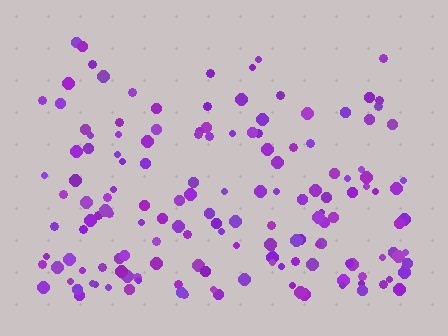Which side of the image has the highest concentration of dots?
The bottom.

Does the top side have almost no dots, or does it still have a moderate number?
Still a moderate number, just noticeably fewer than the bottom.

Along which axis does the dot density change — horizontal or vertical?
Vertical.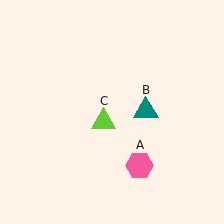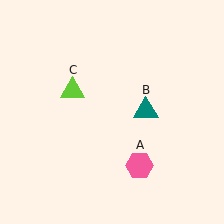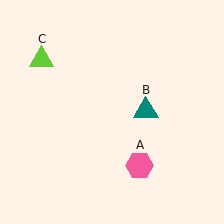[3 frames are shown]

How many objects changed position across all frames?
1 object changed position: lime triangle (object C).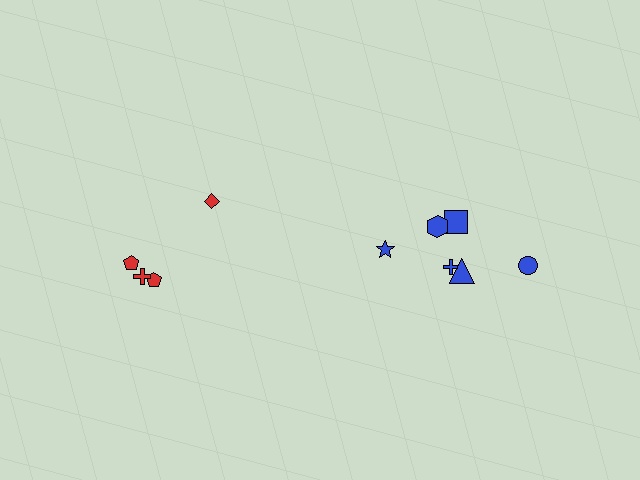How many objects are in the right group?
There are 6 objects.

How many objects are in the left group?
There are 4 objects.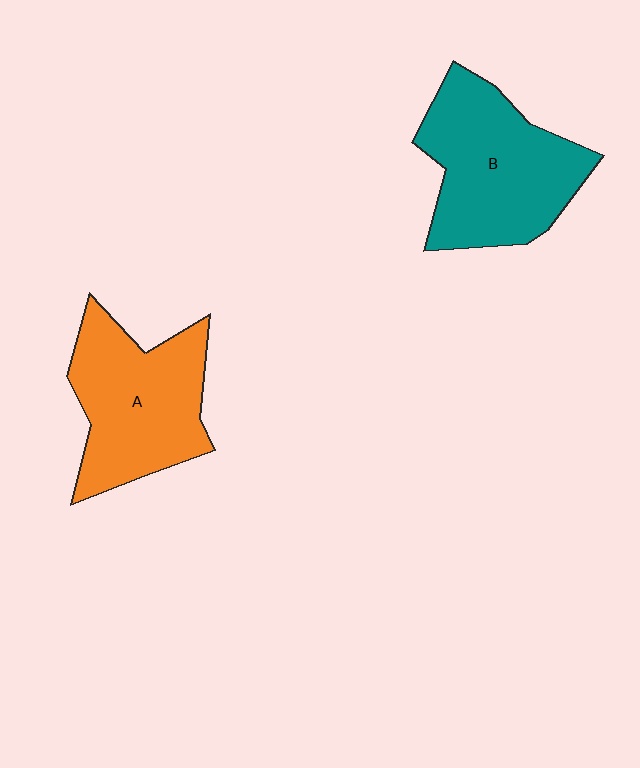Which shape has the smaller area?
Shape A (orange).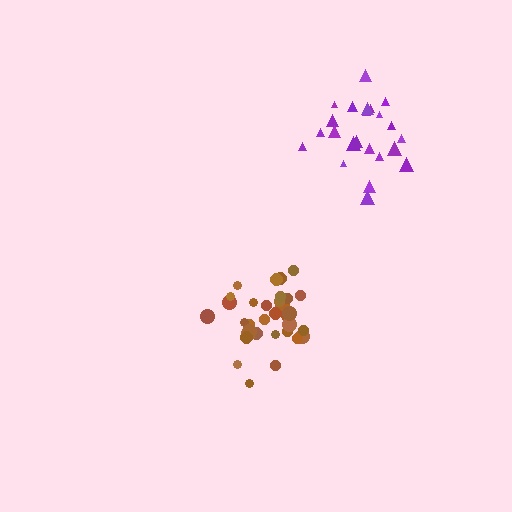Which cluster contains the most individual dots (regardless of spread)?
Brown (34).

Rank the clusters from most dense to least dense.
brown, purple.